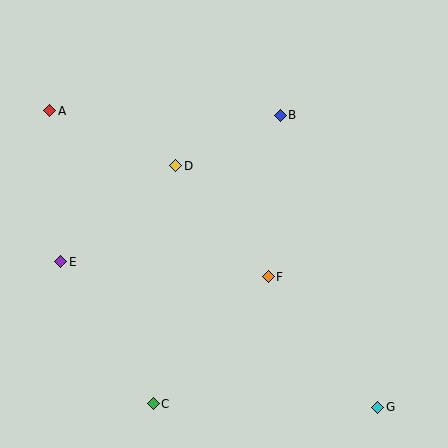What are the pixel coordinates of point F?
Point F is at (268, 277).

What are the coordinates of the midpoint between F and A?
The midpoint between F and A is at (159, 194).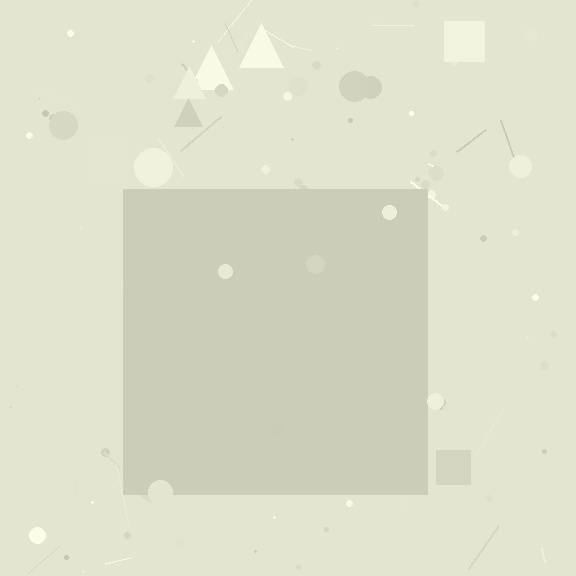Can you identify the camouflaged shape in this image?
The camouflaged shape is a square.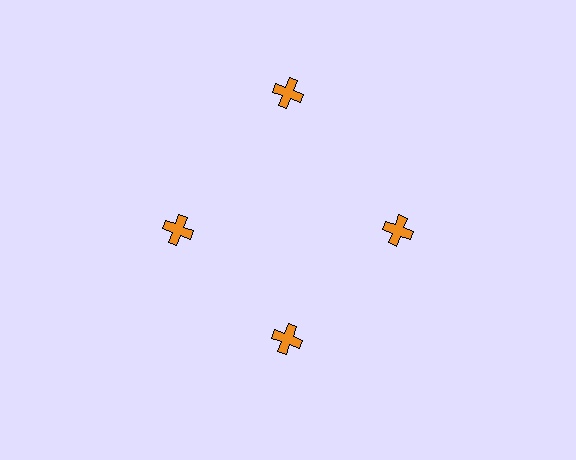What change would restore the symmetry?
The symmetry would be restored by moving it inward, back onto the ring so that all 4 crosses sit at equal angles and equal distance from the center.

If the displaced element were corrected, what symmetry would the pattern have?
It would have 4-fold rotational symmetry — the pattern would map onto itself every 90 degrees.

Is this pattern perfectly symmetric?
No. The 4 orange crosses are arranged in a ring, but one element near the 12 o'clock position is pushed outward from the center, breaking the 4-fold rotational symmetry.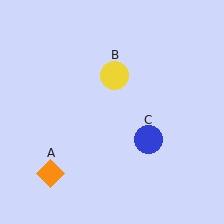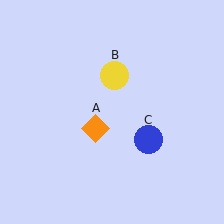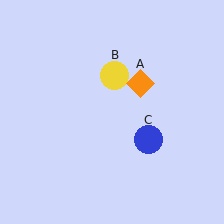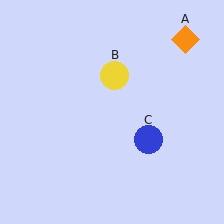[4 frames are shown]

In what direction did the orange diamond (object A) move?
The orange diamond (object A) moved up and to the right.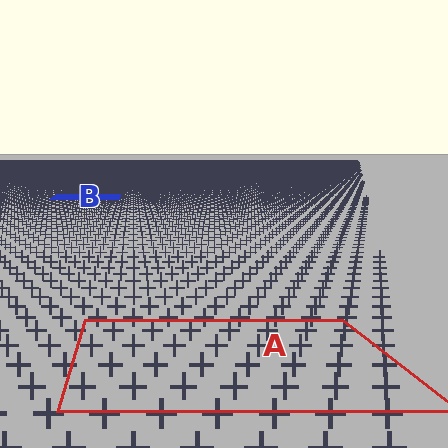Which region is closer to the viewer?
Region A is closer. The texture elements there are larger and more spread out.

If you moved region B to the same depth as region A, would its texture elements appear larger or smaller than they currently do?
They would appear larger. At a closer depth, the same texture elements are projected at a bigger on-screen size.